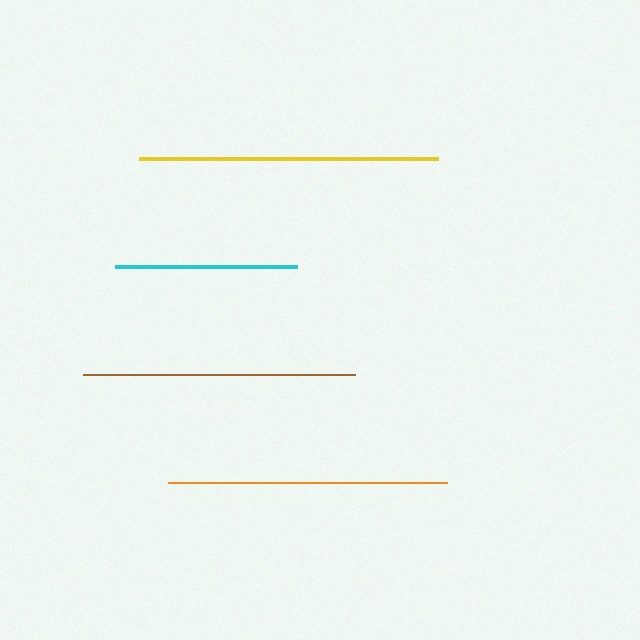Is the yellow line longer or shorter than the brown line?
The yellow line is longer than the brown line.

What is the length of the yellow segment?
The yellow segment is approximately 298 pixels long.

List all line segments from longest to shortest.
From longest to shortest: yellow, orange, brown, cyan.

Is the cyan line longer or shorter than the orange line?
The orange line is longer than the cyan line.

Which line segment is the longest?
The yellow line is the longest at approximately 298 pixels.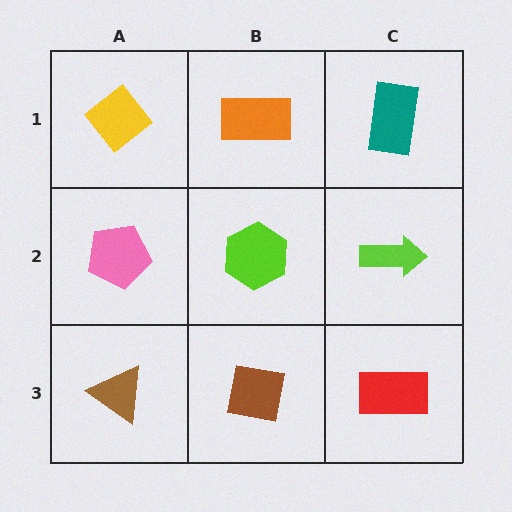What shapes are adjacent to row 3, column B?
A lime hexagon (row 2, column B), a brown triangle (row 3, column A), a red rectangle (row 3, column C).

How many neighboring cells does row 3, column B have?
3.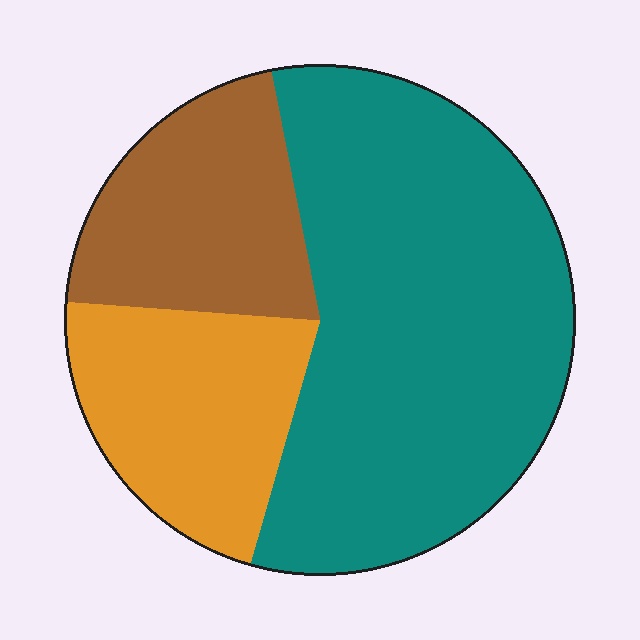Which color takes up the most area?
Teal, at roughly 55%.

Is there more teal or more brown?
Teal.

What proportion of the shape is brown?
Brown takes up about one fifth (1/5) of the shape.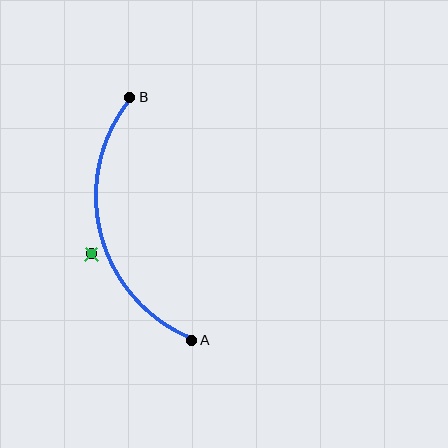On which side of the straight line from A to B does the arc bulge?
The arc bulges to the left of the straight line connecting A and B.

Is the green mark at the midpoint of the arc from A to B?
No — the green mark does not lie on the arc at all. It sits slightly outside the curve.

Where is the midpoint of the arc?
The arc midpoint is the point on the curve farthest from the straight line joining A and B. It sits to the left of that line.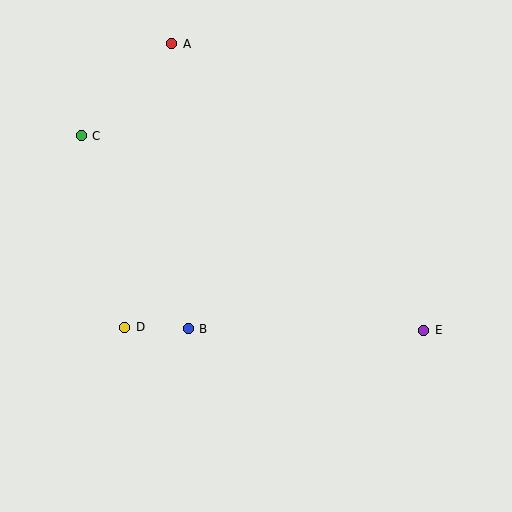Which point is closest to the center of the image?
Point B at (188, 329) is closest to the center.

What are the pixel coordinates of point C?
Point C is at (81, 136).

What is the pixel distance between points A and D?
The distance between A and D is 287 pixels.